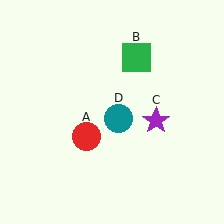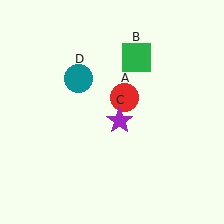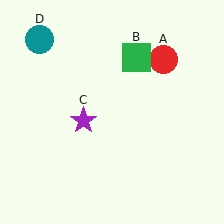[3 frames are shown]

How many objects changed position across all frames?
3 objects changed position: red circle (object A), purple star (object C), teal circle (object D).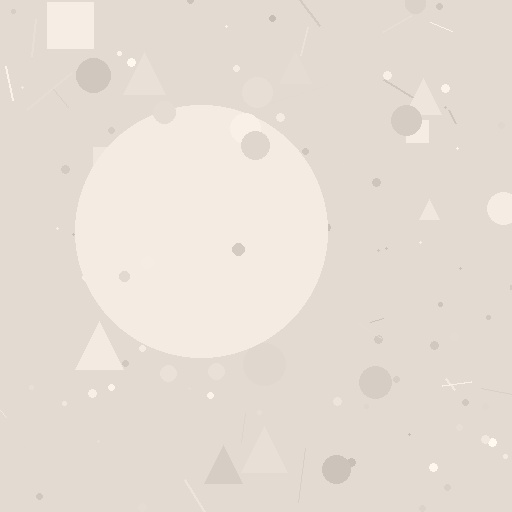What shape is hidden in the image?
A circle is hidden in the image.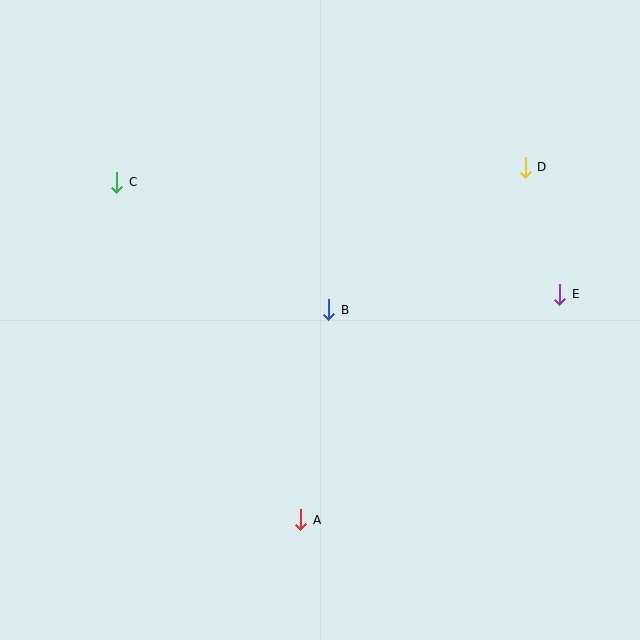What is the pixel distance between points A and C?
The distance between A and C is 384 pixels.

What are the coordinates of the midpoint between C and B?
The midpoint between C and B is at (223, 246).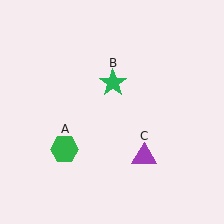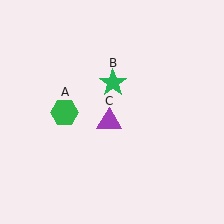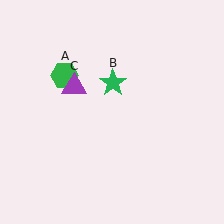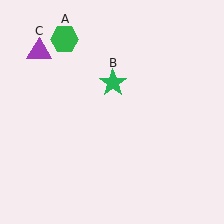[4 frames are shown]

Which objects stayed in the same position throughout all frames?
Green star (object B) remained stationary.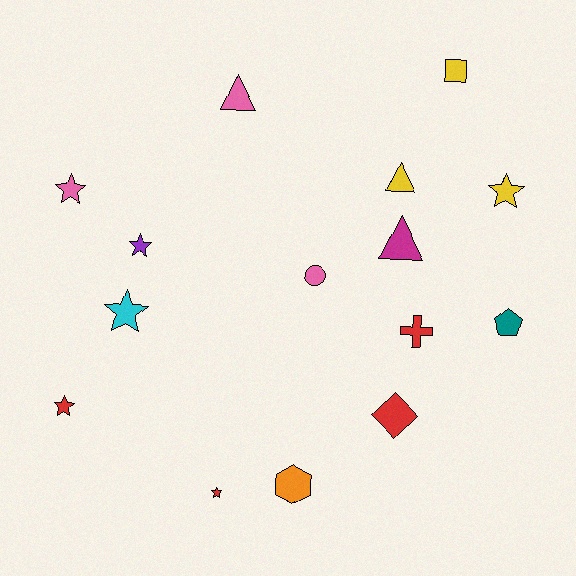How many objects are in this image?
There are 15 objects.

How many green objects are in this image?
There are no green objects.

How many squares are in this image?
There is 1 square.